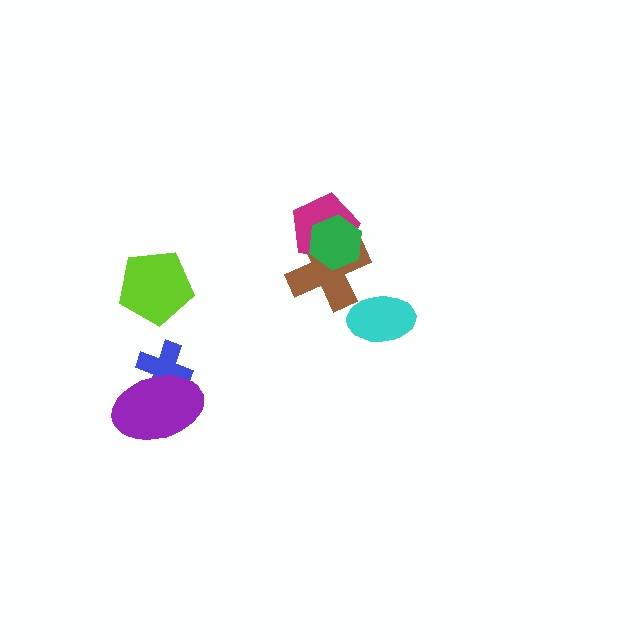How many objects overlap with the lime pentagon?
0 objects overlap with the lime pentagon.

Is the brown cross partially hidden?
Yes, it is partially covered by another shape.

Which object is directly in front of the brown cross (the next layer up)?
The magenta pentagon is directly in front of the brown cross.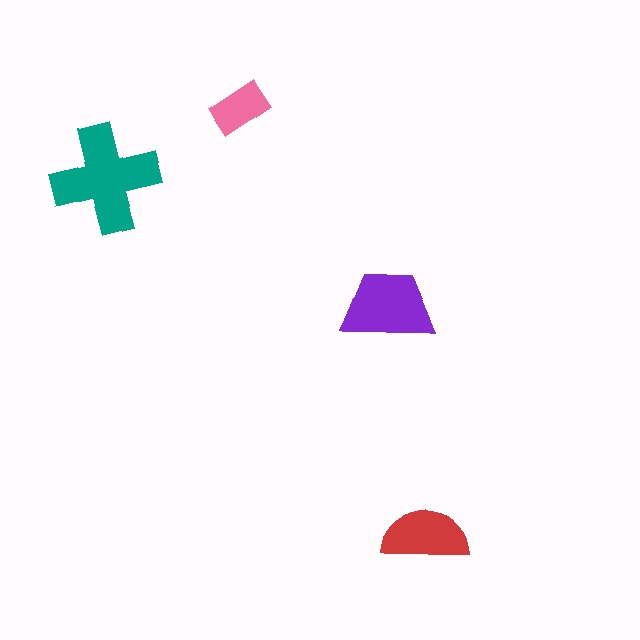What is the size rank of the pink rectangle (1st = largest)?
4th.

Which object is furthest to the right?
The red semicircle is rightmost.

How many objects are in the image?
There are 4 objects in the image.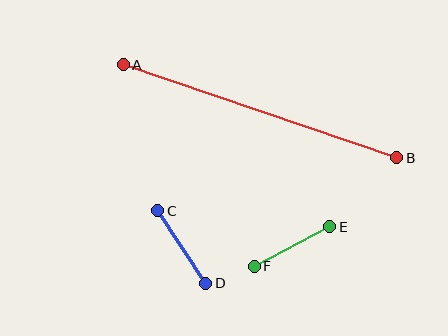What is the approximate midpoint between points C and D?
The midpoint is at approximately (182, 247) pixels.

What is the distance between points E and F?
The distance is approximately 85 pixels.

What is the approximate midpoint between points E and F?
The midpoint is at approximately (292, 246) pixels.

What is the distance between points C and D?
The distance is approximately 87 pixels.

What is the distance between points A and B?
The distance is approximately 289 pixels.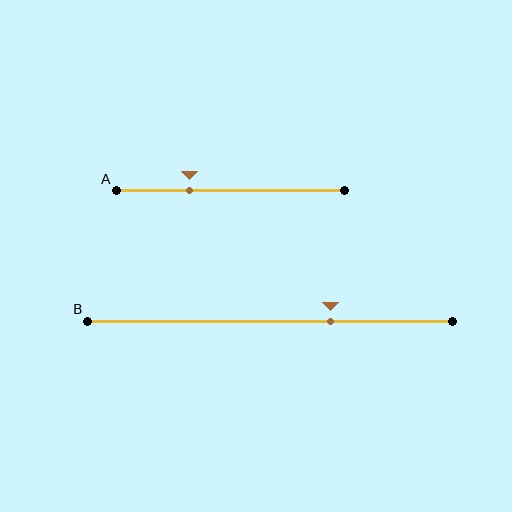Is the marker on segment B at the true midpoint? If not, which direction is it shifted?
No, the marker on segment B is shifted to the right by about 17% of the segment length.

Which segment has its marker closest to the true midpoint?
Segment B has its marker closest to the true midpoint.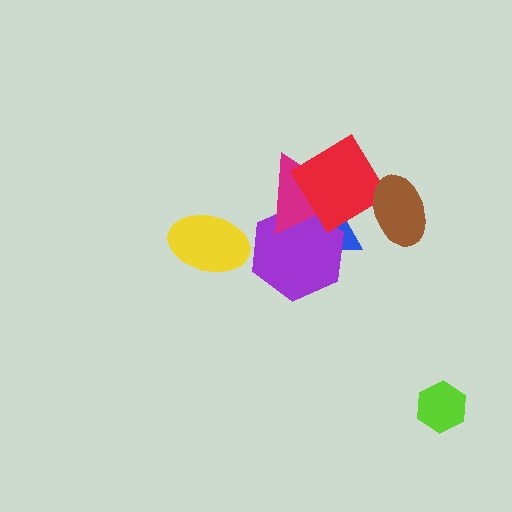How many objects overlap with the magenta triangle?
3 objects overlap with the magenta triangle.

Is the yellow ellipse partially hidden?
No, no other shape covers it.